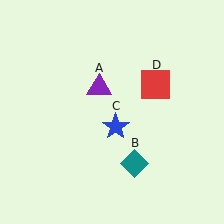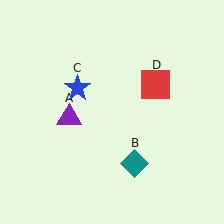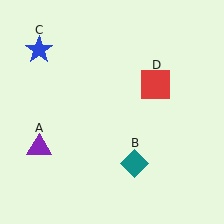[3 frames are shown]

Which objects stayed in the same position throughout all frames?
Teal diamond (object B) and red square (object D) remained stationary.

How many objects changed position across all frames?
2 objects changed position: purple triangle (object A), blue star (object C).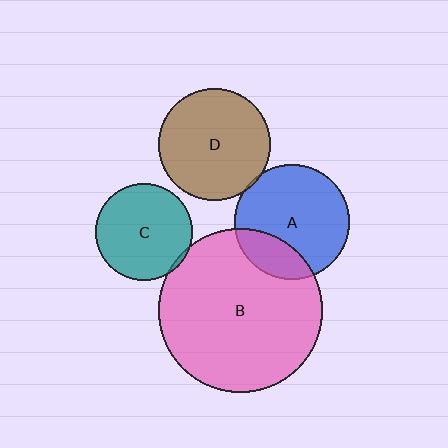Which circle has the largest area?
Circle B (pink).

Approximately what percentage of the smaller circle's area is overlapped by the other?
Approximately 25%.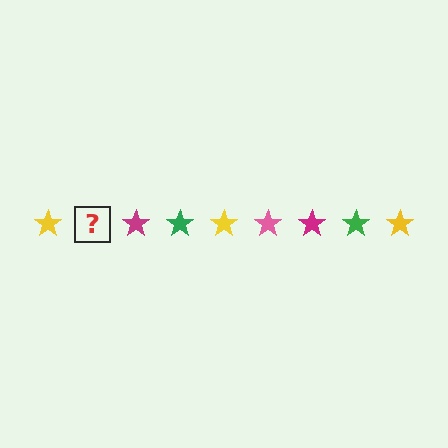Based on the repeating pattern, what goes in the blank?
The blank should be a pink star.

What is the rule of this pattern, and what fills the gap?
The rule is that the pattern cycles through yellow, pink, magenta, green stars. The gap should be filled with a pink star.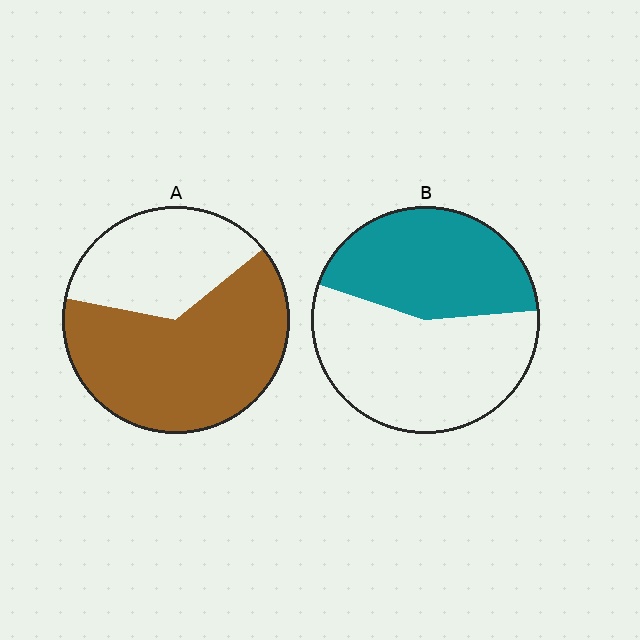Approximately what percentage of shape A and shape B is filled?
A is approximately 65% and B is approximately 45%.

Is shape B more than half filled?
No.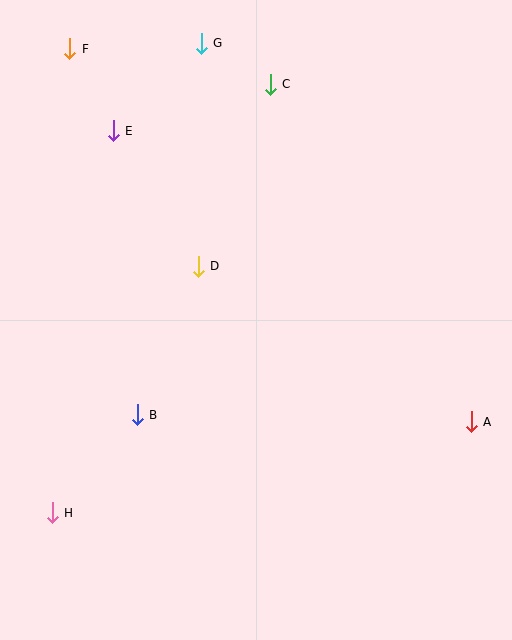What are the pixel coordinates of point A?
Point A is at (471, 422).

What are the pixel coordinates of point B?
Point B is at (137, 415).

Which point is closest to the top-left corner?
Point F is closest to the top-left corner.